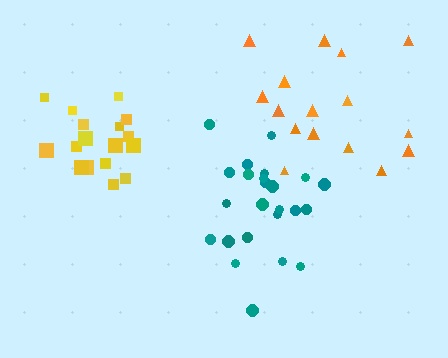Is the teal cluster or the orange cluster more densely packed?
Teal.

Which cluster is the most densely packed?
Yellow.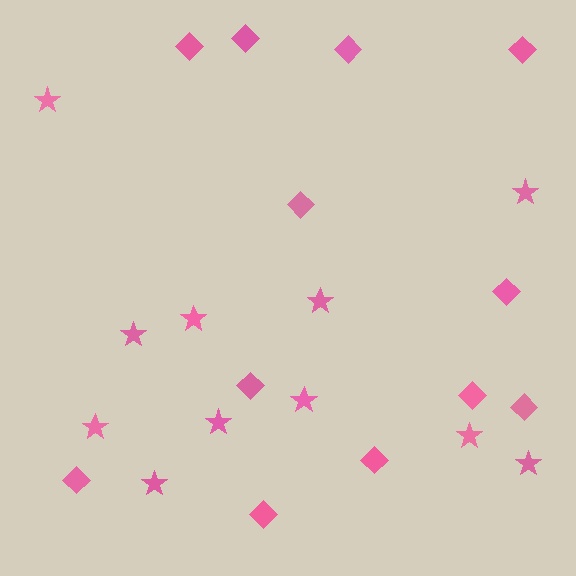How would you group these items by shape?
There are 2 groups: one group of stars (11) and one group of diamonds (12).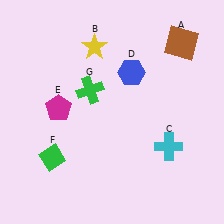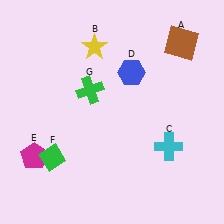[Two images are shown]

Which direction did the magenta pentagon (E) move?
The magenta pentagon (E) moved down.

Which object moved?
The magenta pentagon (E) moved down.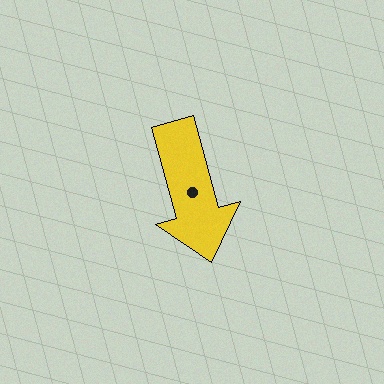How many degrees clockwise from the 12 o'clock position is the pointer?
Approximately 165 degrees.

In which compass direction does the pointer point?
South.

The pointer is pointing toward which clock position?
Roughly 5 o'clock.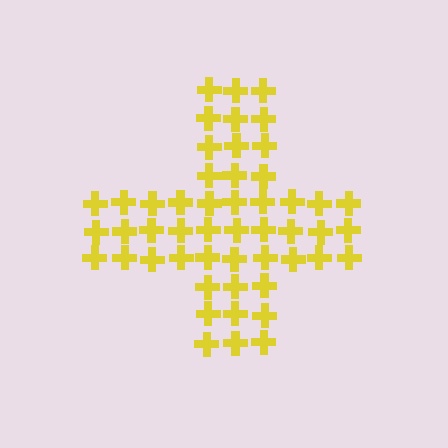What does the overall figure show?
The overall figure shows a cross.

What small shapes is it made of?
It is made of small crosses.